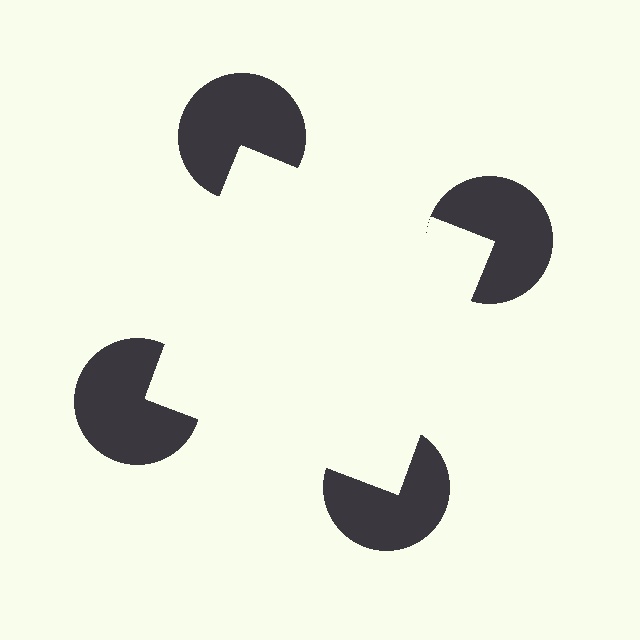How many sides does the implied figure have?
4 sides.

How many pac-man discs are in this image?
There are 4 — one at each vertex of the illusory square.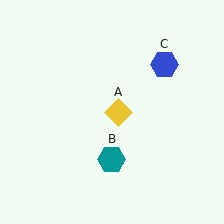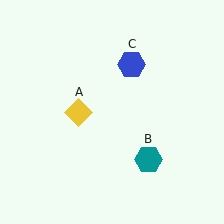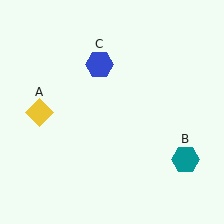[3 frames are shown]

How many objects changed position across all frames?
3 objects changed position: yellow diamond (object A), teal hexagon (object B), blue hexagon (object C).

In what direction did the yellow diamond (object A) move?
The yellow diamond (object A) moved left.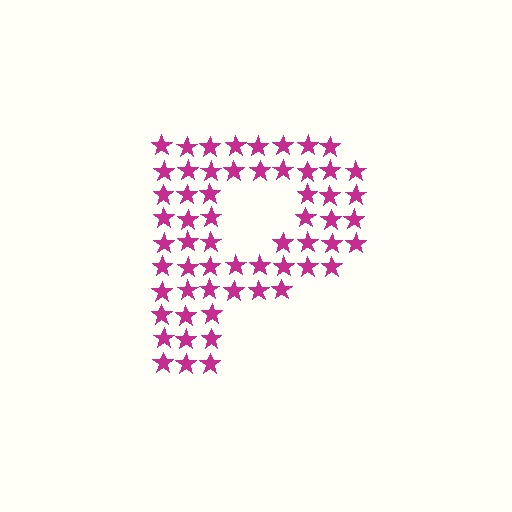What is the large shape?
The large shape is the letter P.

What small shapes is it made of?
It is made of small stars.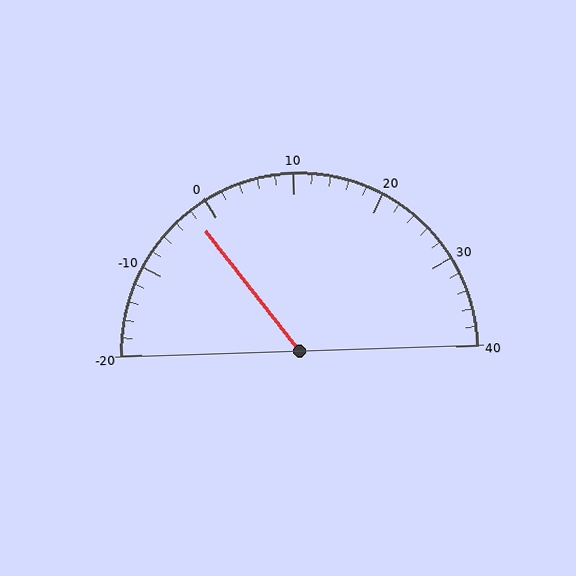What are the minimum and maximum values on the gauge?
The gauge ranges from -20 to 40.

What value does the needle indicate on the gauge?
The needle indicates approximately -2.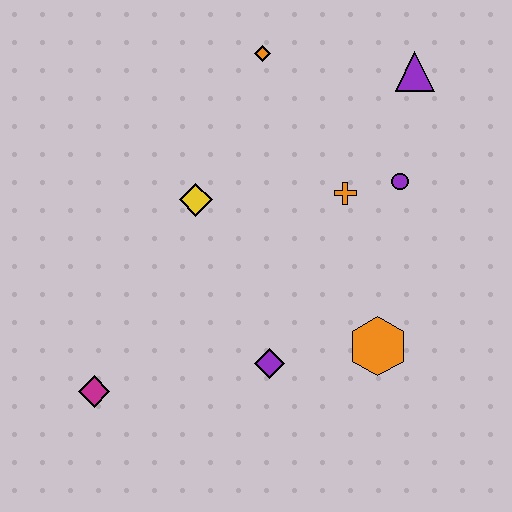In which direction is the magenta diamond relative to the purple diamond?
The magenta diamond is to the left of the purple diamond.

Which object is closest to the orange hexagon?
The purple diamond is closest to the orange hexagon.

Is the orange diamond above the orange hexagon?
Yes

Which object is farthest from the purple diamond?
The purple triangle is farthest from the purple diamond.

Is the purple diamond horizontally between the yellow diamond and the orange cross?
Yes